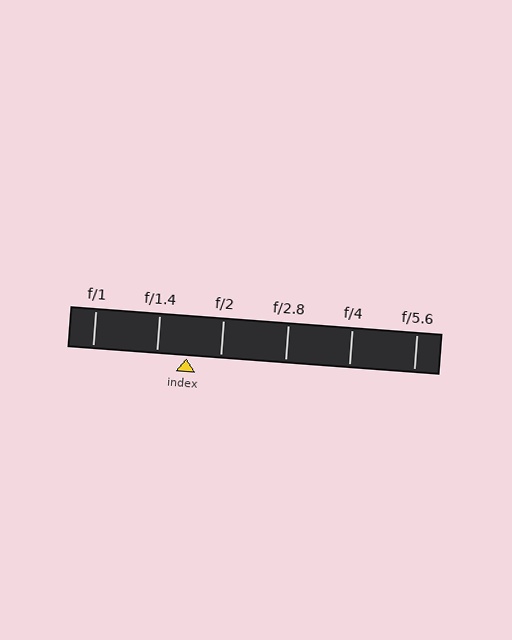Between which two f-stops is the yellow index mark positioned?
The index mark is between f/1.4 and f/2.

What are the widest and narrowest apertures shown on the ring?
The widest aperture shown is f/1 and the narrowest is f/5.6.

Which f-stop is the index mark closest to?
The index mark is closest to f/1.4.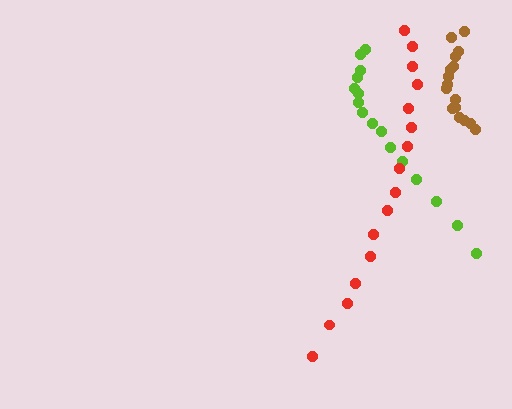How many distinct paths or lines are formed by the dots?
There are 3 distinct paths.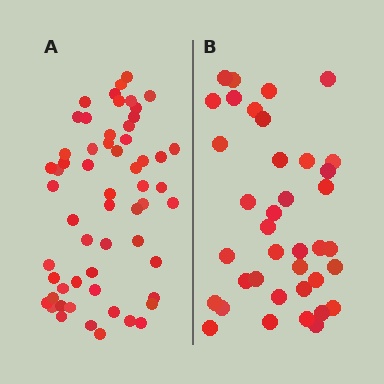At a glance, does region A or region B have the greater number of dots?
Region A (the left region) has more dots.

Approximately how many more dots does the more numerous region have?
Region A has approximately 20 more dots than region B.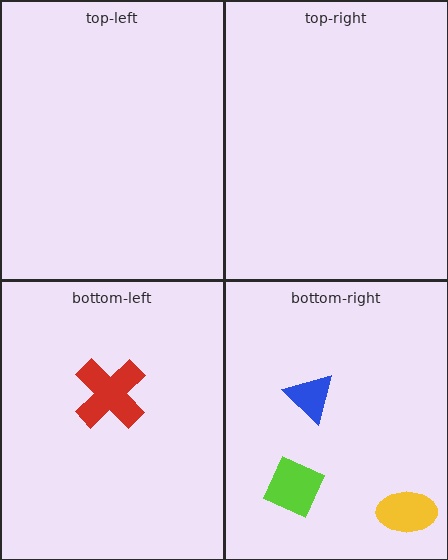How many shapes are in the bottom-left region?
1.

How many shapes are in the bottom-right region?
3.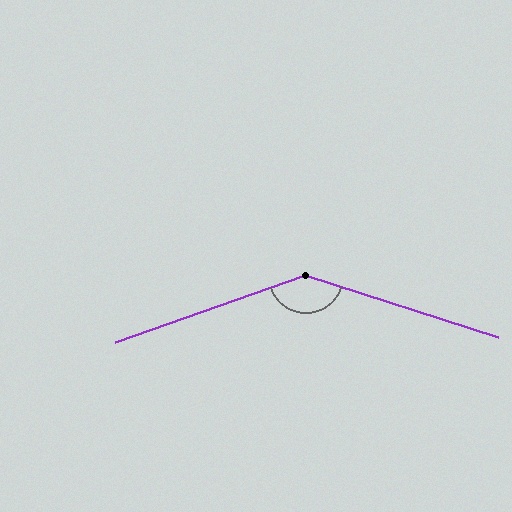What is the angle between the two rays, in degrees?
Approximately 143 degrees.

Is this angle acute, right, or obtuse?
It is obtuse.